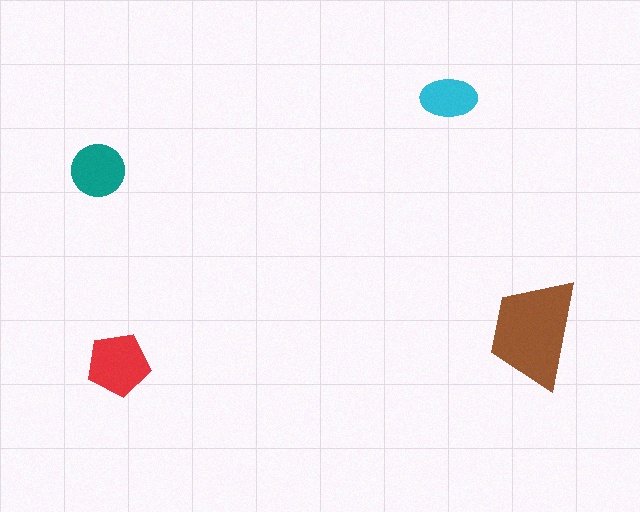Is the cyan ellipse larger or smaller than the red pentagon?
Smaller.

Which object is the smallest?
The cyan ellipse.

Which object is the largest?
The brown trapezoid.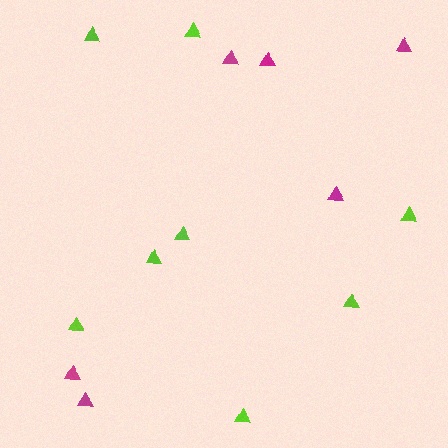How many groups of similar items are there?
There are 2 groups: one group of magenta triangles (6) and one group of lime triangles (8).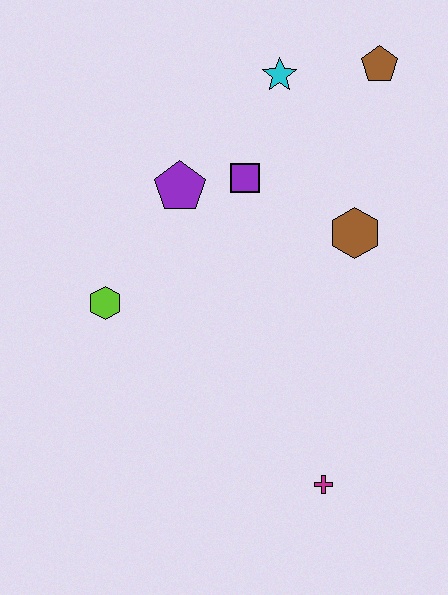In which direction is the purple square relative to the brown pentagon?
The purple square is to the left of the brown pentagon.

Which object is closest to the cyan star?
The brown pentagon is closest to the cyan star.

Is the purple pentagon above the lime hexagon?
Yes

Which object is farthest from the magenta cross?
The brown pentagon is farthest from the magenta cross.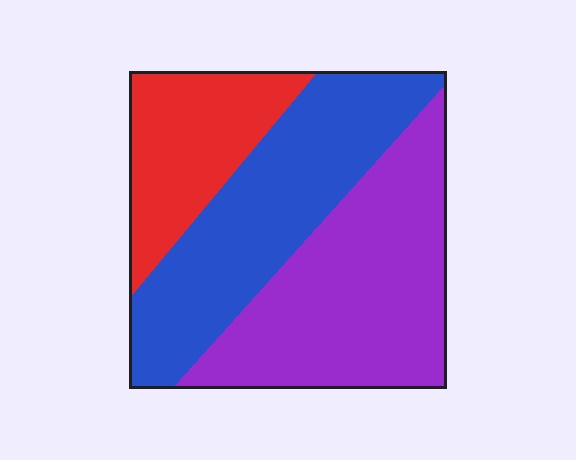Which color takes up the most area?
Purple, at roughly 40%.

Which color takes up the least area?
Red, at roughly 20%.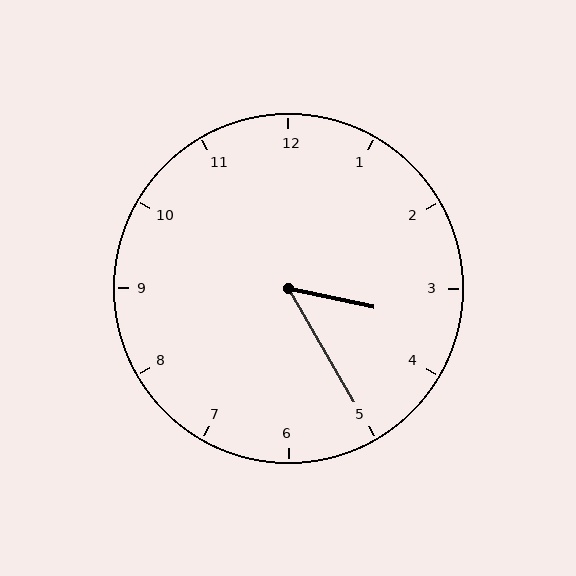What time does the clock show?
3:25.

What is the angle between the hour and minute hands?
Approximately 48 degrees.